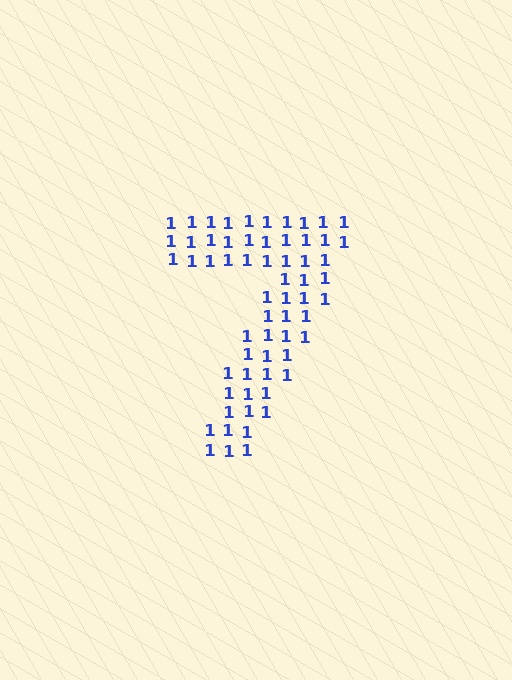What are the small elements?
The small elements are digit 1's.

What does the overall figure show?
The overall figure shows the digit 7.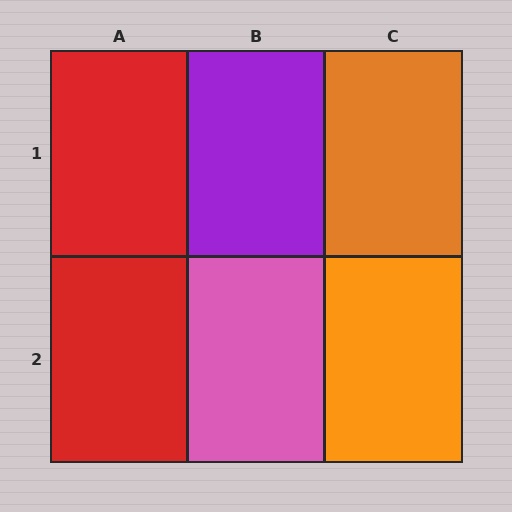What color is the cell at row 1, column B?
Purple.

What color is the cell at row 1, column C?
Orange.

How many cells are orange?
2 cells are orange.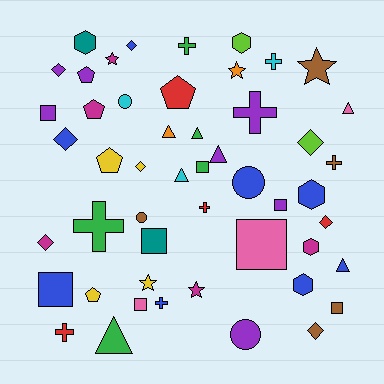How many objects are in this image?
There are 50 objects.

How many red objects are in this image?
There are 4 red objects.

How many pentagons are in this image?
There are 5 pentagons.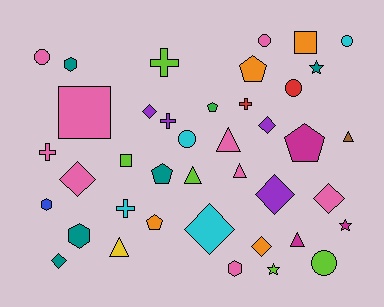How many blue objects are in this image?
There is 1 blue object.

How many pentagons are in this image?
There are 5 pentagons.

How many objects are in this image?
There are 40 objects.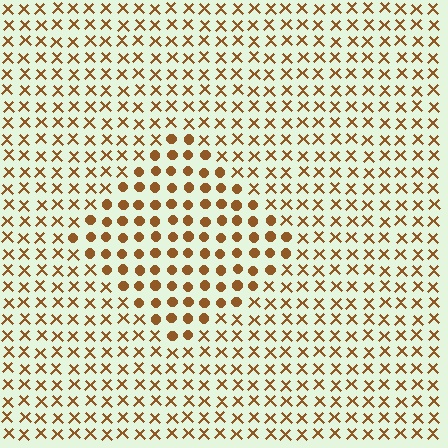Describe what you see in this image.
The image is filled with small brown elements arranged in a uniform grid. A diamond-shaped region contains circles, while the surrounding area contains X marks. The boundary is defined purely by the change in element shape.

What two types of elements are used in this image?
The image uses circles inside the diamond region and X marks outside it.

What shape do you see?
I see a diamond.